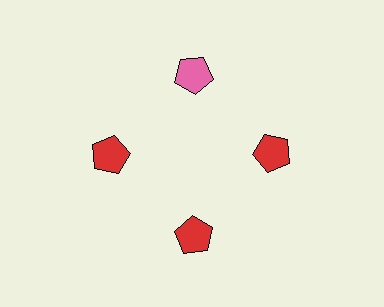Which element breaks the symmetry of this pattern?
The pink pentagon at roughly the 12 o'clock position breaks the symmetry. All other shapes are red pentagons.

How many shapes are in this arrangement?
There are 4 shapes arranged in a ring pattern.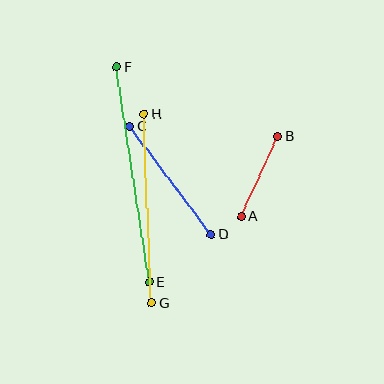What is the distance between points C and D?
The distance is approximately 136 pixels.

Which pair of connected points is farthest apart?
Points E and F are farthest apart.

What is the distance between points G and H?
The distance is approximately 189 pixels.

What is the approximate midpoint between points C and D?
The midpoint is at approximately (170, 180) pixels.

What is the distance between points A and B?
The distance is approximately 88 pixels.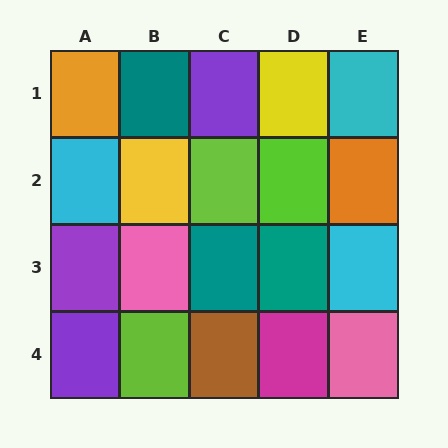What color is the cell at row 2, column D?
Lime.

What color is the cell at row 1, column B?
Teal.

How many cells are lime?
3 cells are lime.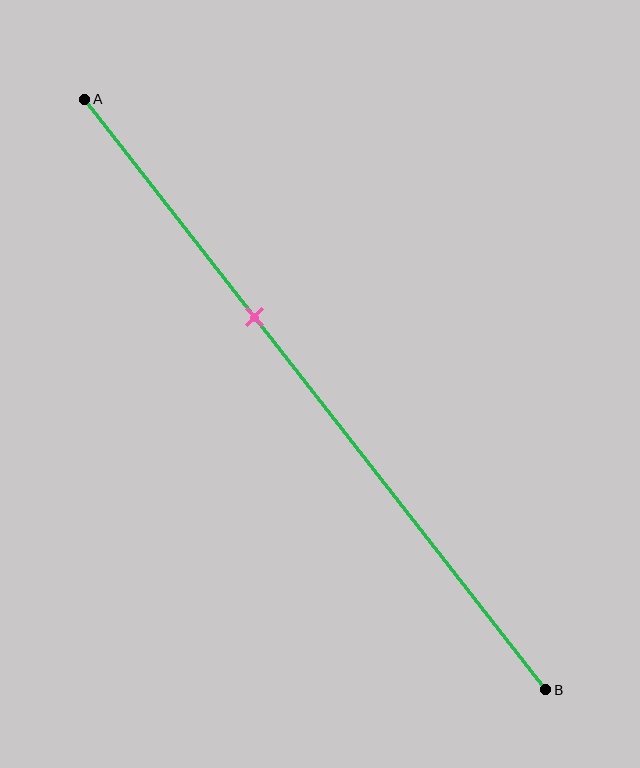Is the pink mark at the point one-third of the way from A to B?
No, the mark is at about 35% from A, not at the 33% one-third point.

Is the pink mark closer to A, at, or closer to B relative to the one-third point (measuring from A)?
The pink mark is closer to point B than the one-third point of segment AB.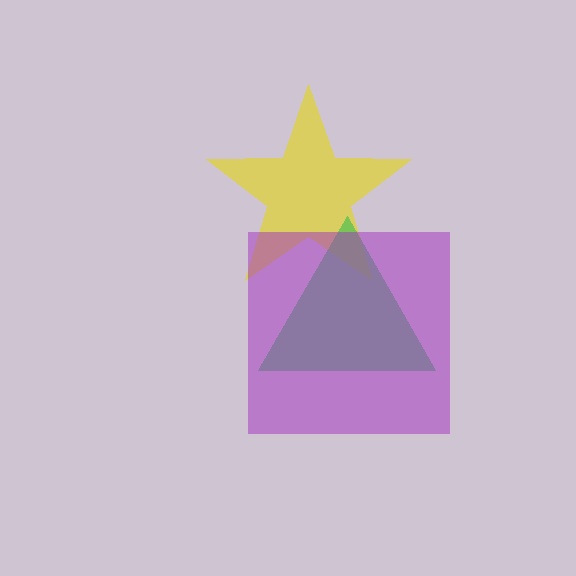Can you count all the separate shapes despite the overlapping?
Yes, there are 3 separate shapes.